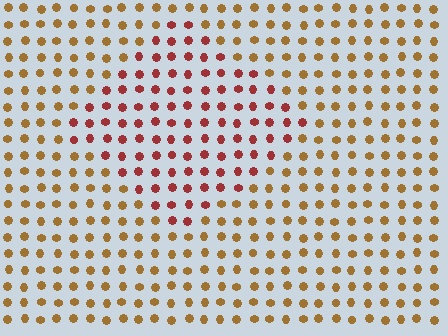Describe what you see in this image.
The image is filled with small brown elements in a uniform arrangement. A diamond-shaped region is visible where the elements are tinted to a slightly different hue, forming a subtle color boundary.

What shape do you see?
I see a diamond.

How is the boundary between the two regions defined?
The boundary is defined purely by a slight shift in hue (about 39 degrees). Spacing, size, and orientation are identical on both sides.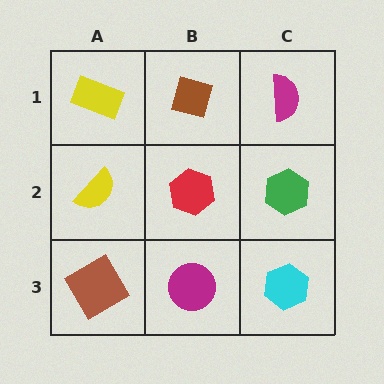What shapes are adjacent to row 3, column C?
A green hexagon (row 2, column C), a magenta circle (row 3, column B).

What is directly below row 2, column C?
A cyan hexagon.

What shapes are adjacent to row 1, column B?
A red hexagon (row 2, column B), a yellow rectangle (row 1, column A), a magenta semicircle (row 1, column C).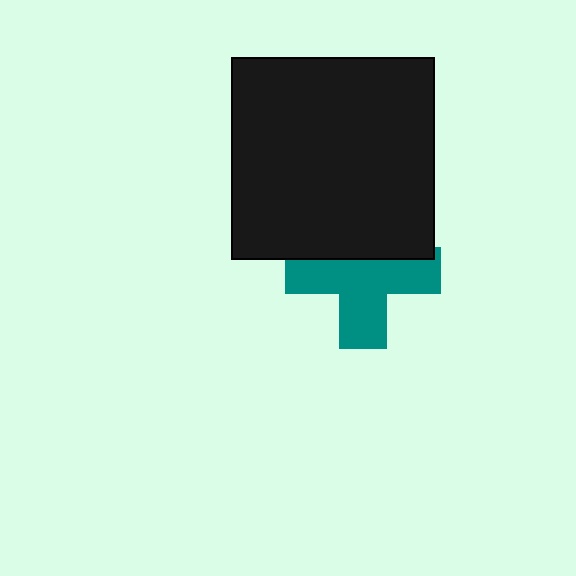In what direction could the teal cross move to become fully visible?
The teal cross could move down. That would shift it out from behind the black square entirely.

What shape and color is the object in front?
The object in front is a black square.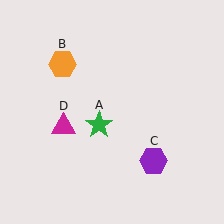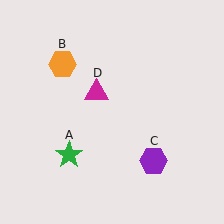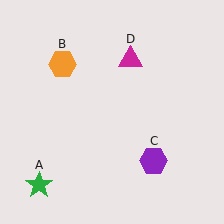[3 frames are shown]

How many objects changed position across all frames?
2 objects changed position: green star (object A), magenta triangle (object D).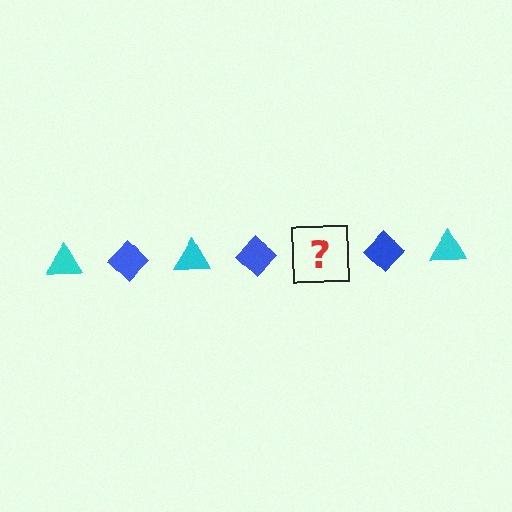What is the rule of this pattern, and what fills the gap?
The rule is that the pattern alternates between cyan triangle and blue diamond. The gap should be filled with a cyan triangle.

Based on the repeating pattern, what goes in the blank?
The blank should be a cyan triangle.